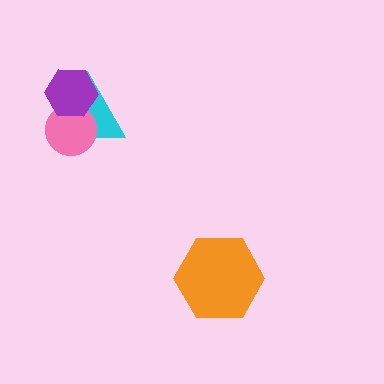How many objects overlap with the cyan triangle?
2 objects overlap with the cyan triangle.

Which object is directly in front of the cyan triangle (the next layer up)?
The pink circle is directly in front of the cyan triangle.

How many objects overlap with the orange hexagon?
0 objects overlap with the orange hexagon.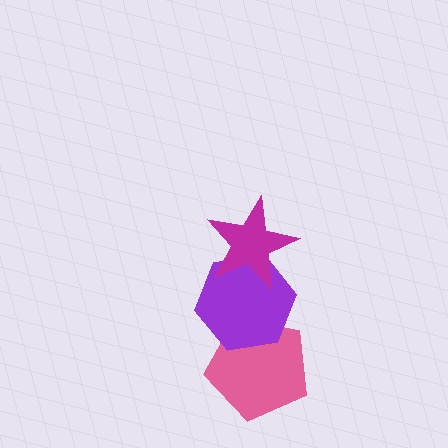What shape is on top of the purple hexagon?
The magenta star is on top of the purple hexagon.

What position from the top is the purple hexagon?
The purple hexagon is 2nd from the top.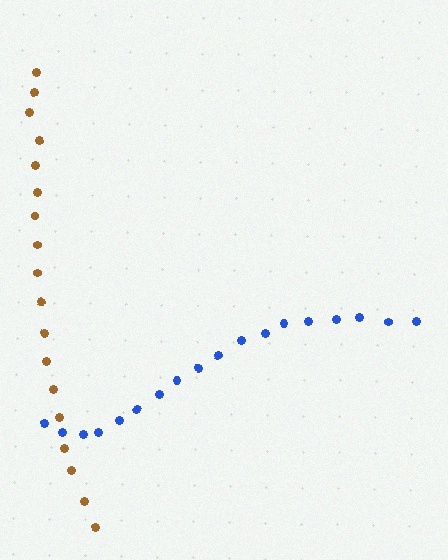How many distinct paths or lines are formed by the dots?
There are 2 distinct paths.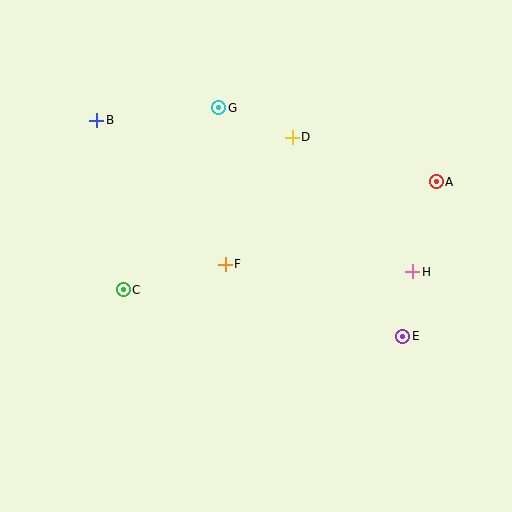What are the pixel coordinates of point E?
Point E is at (403, 336).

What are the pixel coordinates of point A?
Point A is at (436, 182).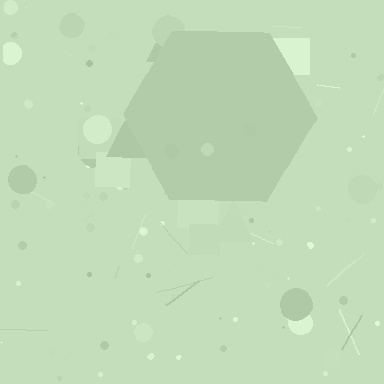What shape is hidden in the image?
A hexagon is hidden in the image.